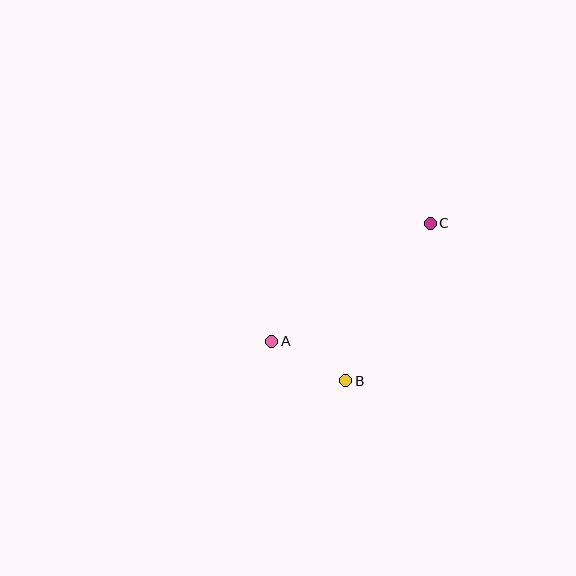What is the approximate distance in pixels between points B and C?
The distance between B and C is approximately 179 pixels.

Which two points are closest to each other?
Points A and B are closest to each other.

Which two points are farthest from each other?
Points A and C are farthest from each other.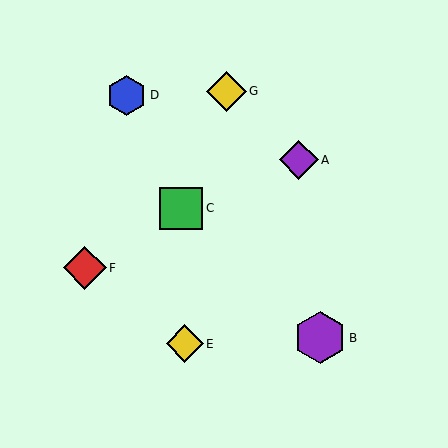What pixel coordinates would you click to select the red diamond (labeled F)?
Click at (85, 268) to select the red diamond F.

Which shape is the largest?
The purple hexagon (labeled B) is the largest.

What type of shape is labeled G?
Shape G is a yellow diamond.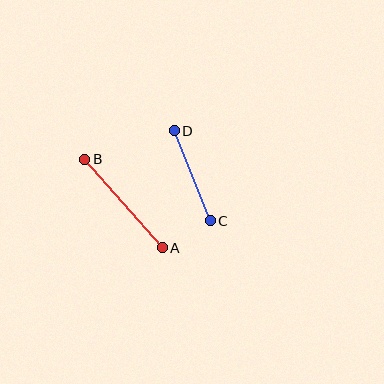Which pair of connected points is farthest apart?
Points A and B are farthest apart.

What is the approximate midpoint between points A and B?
The midpoint is at approximately (123, 204) pixels.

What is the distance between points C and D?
The distance is approximately 97 pixels.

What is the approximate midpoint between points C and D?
The midpoint is at approximately (192, 176) pixels.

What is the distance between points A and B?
The distance is approximately 117 pixels.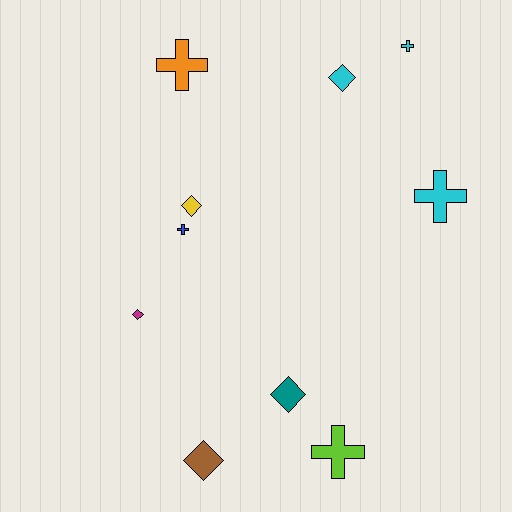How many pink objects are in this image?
There are no pink objects.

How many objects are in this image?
There are 10 objects.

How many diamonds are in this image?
There are 5 diamonds.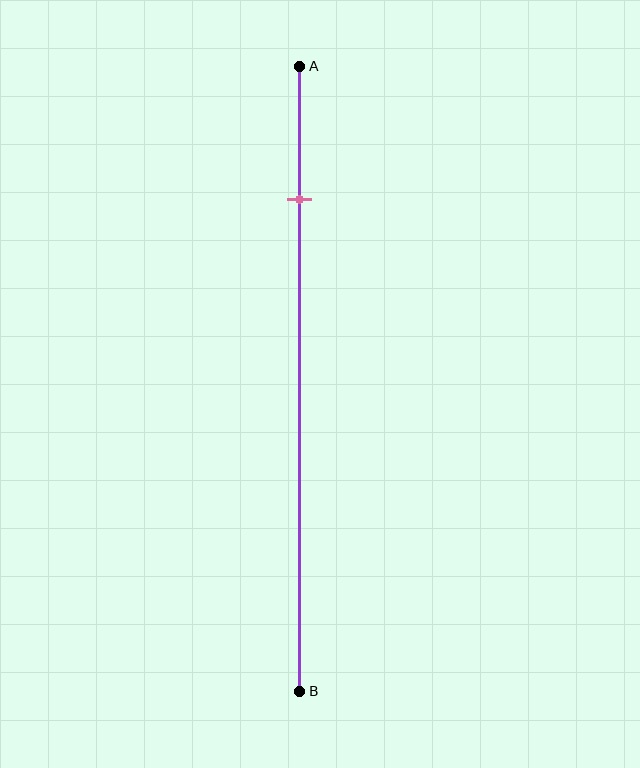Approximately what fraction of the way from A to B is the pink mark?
The pink mark is approximately 20% of the way from A to B.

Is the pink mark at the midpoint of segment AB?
No, the mark is at about 20% from A, not at the 50% midpoint.